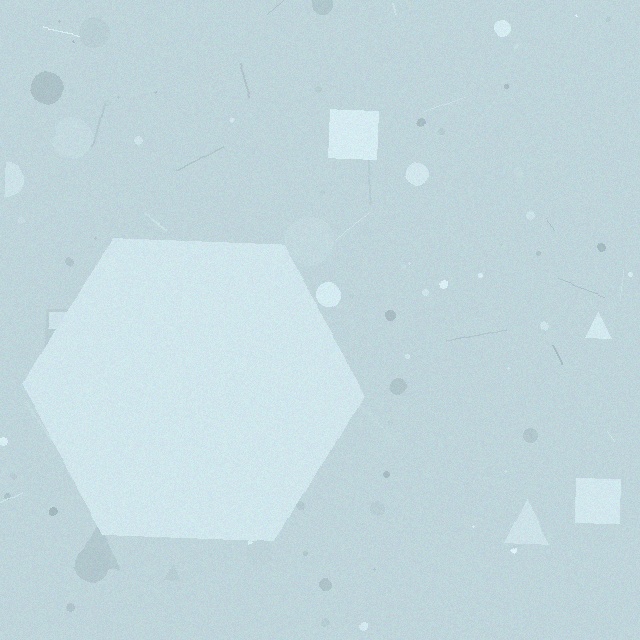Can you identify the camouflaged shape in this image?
The camouflaged shape is a hexagon.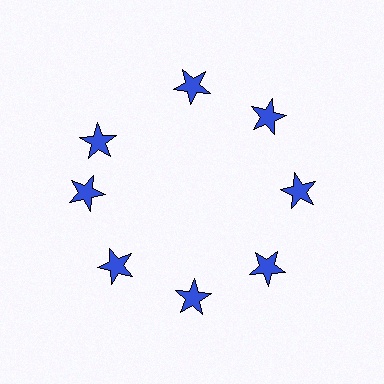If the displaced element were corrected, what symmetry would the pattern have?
It would have 8-fold rotational symmetry — the pattern would map onto itself every 45 degrees.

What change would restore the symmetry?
The symmetry would be restored by rotating it back into even spacing with its neighbors so that all 8 stars sit at equal angles and equal distance from the center.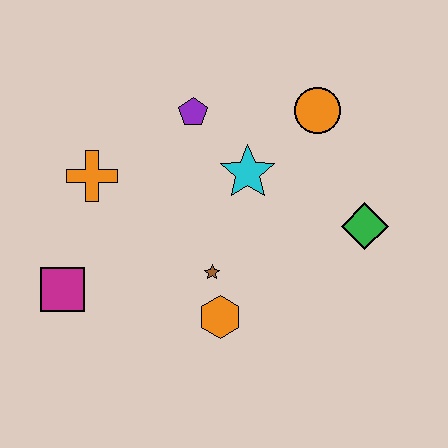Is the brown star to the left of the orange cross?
No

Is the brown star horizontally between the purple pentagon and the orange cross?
No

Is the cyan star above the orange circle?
No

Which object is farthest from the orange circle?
The magenta square is farthest from the orange circle.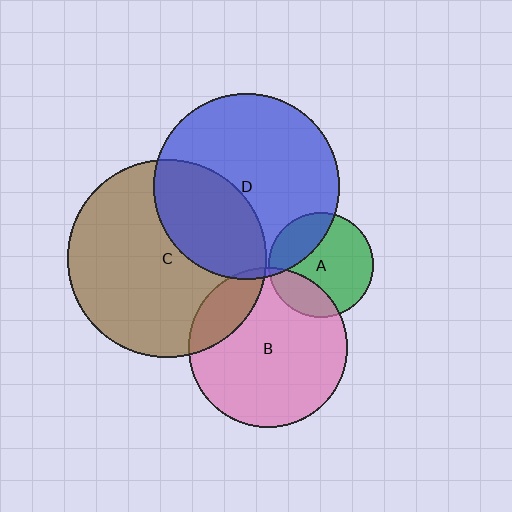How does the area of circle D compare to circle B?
Approximately 1.4 times.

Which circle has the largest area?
Circle C (brown).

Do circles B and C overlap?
Yes.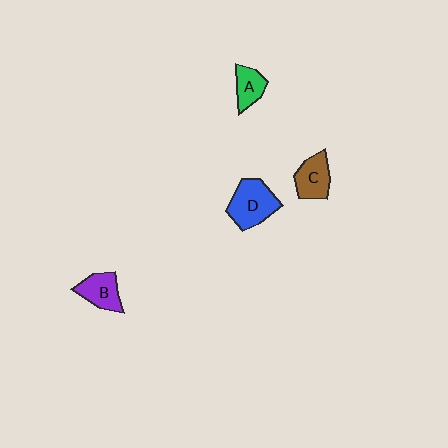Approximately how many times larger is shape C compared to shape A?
Approximately 1.3 times.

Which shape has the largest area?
Shape D (blue).